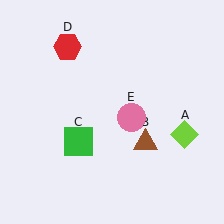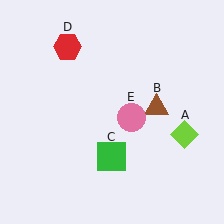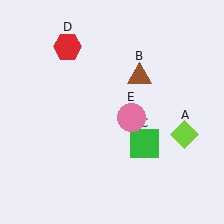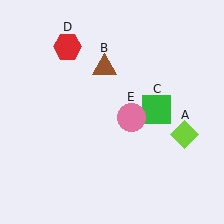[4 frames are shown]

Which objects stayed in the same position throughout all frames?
Lime diamond (object A) and red hexagon (object D) and pink circle (object E) remained stationary.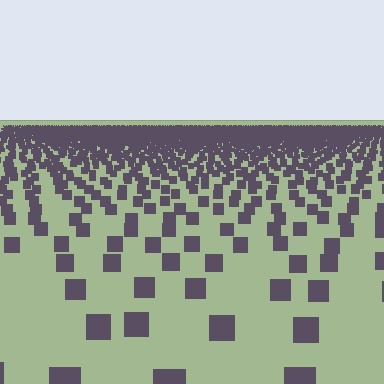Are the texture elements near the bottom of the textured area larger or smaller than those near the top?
Larger. Near the bottom, elements are closer to the viewer and appear at a bigger on-screen size.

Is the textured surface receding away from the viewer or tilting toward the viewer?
The surface is receding away from the viewer. Texture elements get smaller and denser toward the top.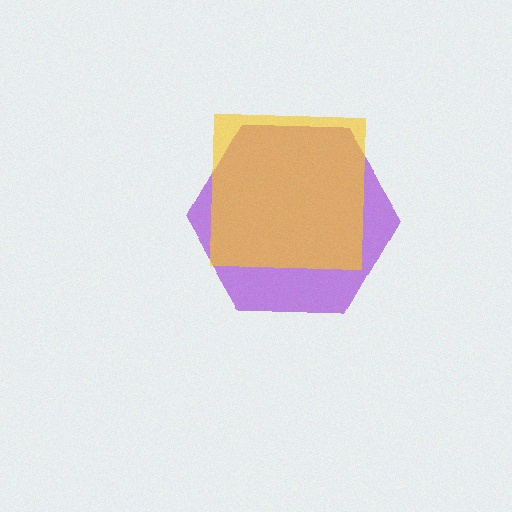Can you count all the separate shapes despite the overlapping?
Yes, there are 2 separate shapes.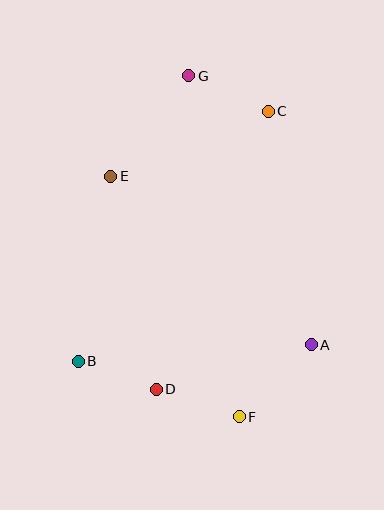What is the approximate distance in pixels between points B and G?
The distance between B and G is approximately 306 pixels.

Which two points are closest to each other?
Points B and D are closest to each other.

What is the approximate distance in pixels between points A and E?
The distance between A and E is approximately 262 pixels.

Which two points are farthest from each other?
Points F and G are farthest from each other.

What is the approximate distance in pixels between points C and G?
The distance between C and G is approximately 87 pixels.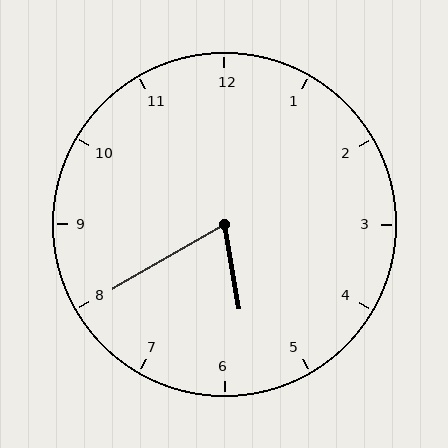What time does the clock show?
5:40.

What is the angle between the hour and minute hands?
Approximately 70 degrees.